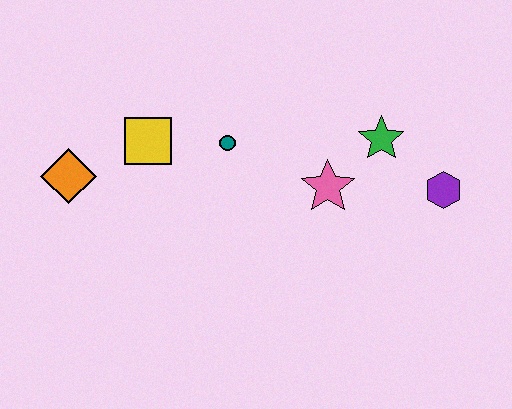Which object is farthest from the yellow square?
The purple hexagon is farthest from the yellow square.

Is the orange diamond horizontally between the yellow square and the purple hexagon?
No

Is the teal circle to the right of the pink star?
No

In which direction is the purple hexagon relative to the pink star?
The purple hexagon is to the right of the pink star.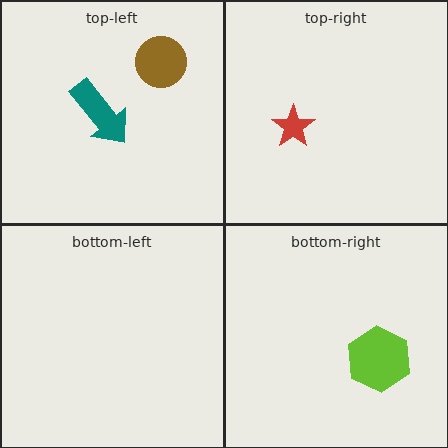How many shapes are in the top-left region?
2.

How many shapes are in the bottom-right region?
1.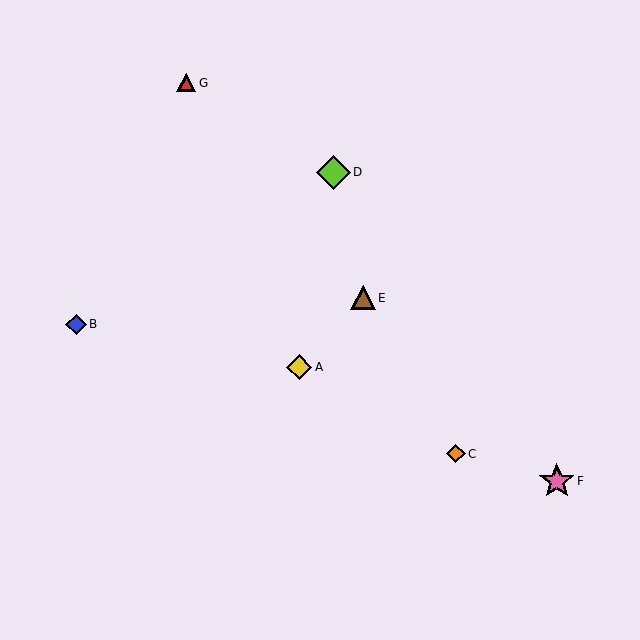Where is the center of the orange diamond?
The center of the orange diamond is at (456, 454).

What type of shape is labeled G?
Shape G is a red triangle.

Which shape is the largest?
The pink star (labeled F) is the largest.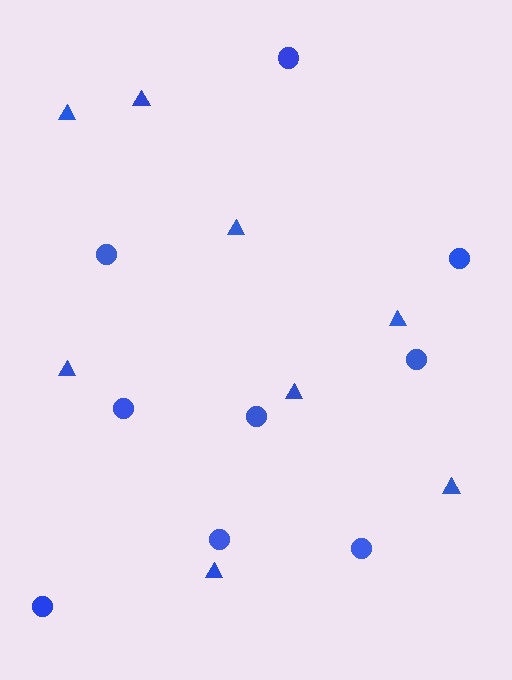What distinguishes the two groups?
There are 2 groups: one group of circles (9) and one group of triangles (8).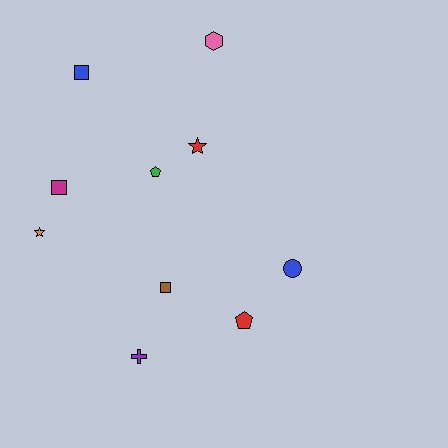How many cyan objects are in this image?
There are no cyan objects.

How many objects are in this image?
There are 10 objects.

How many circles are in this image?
There is 1 circle.